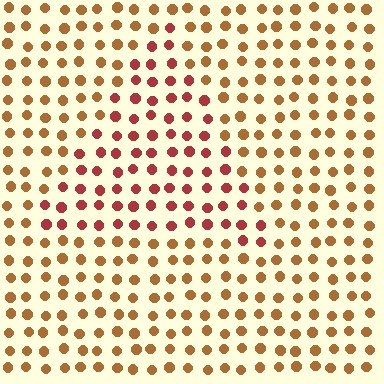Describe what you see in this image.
The image is filled with small brown elements in a uniform arrangement. A triangle-shaped region is visible where the elements are tinted to a slightly different hue, forming a subtle color boundary.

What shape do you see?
I see a triangle.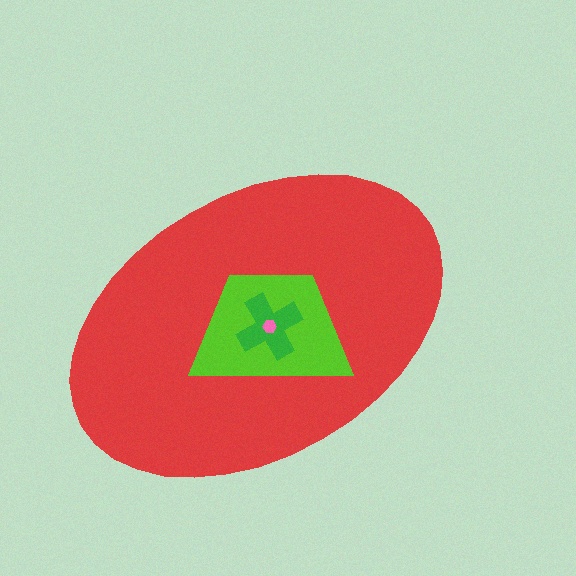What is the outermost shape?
The red ellipse.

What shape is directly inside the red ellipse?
The lime trapezoid.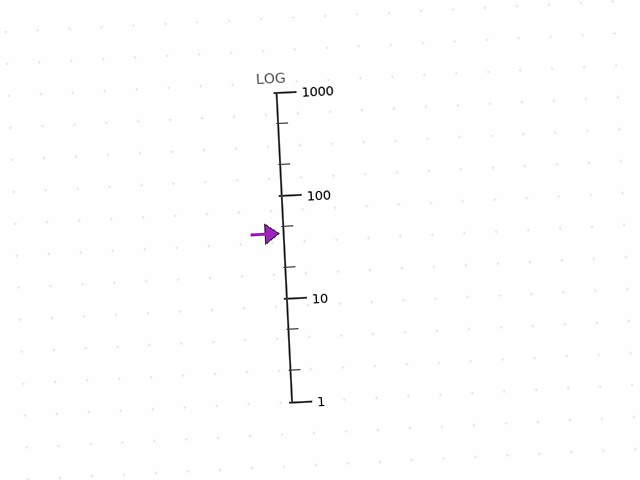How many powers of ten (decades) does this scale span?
The scale spans 3 decades, from 1 to 1000.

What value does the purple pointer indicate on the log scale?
The pointer indicates approximately 43.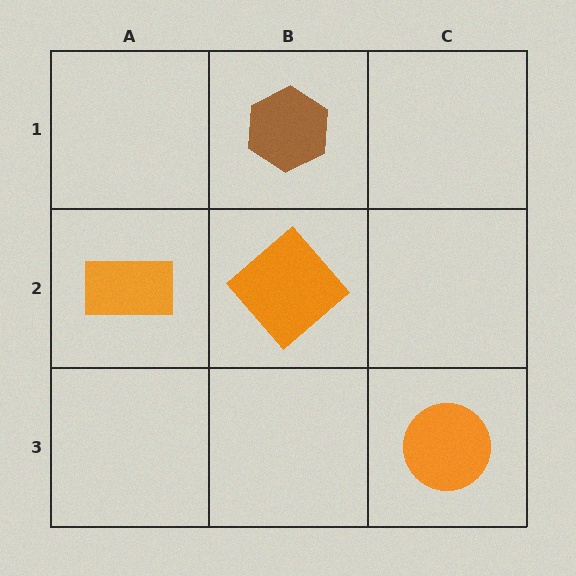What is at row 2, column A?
An orange rectangle.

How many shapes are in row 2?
2 shapes.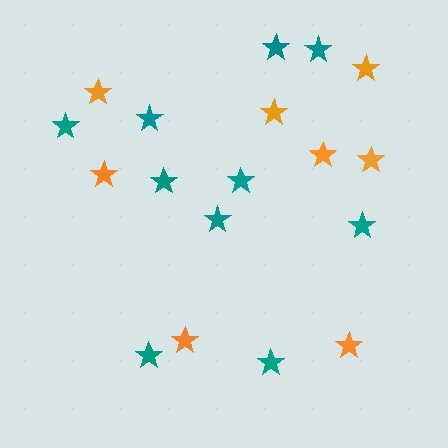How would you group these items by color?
There are 2 groups: one group of orange stars (8) and one group of teal stars (10).